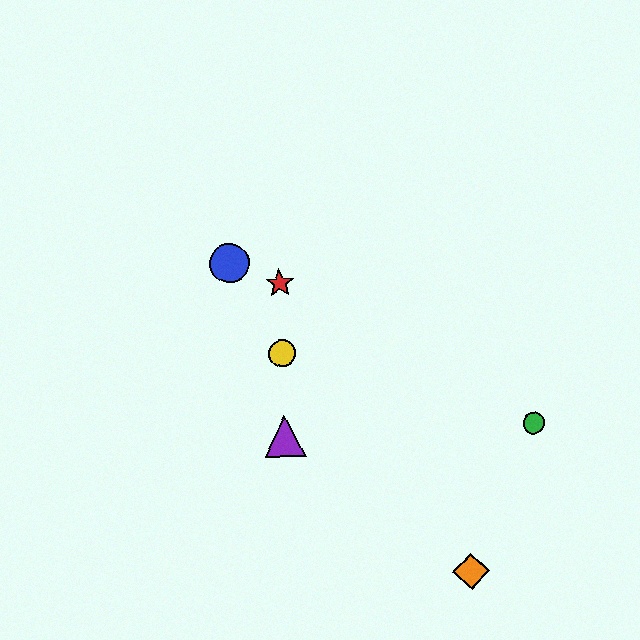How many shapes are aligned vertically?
3 shapes (the red star, the yellow circle, the purple triangle) are aligned vertically.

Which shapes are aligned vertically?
The red star, the yellow circle, the purple triangle are aligned vertically.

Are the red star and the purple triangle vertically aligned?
Yes, both are at x≈280.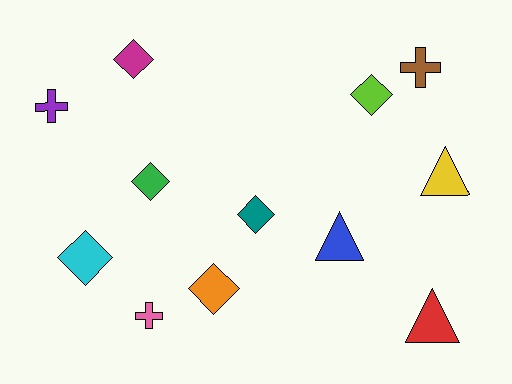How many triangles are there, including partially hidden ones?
There are 3 triangles.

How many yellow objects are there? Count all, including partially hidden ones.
There is 1 yellow object.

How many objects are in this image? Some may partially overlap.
There are 12 objects.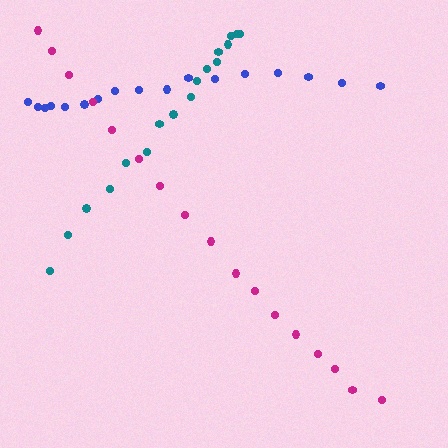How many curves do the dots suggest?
There are 3 distinct paths.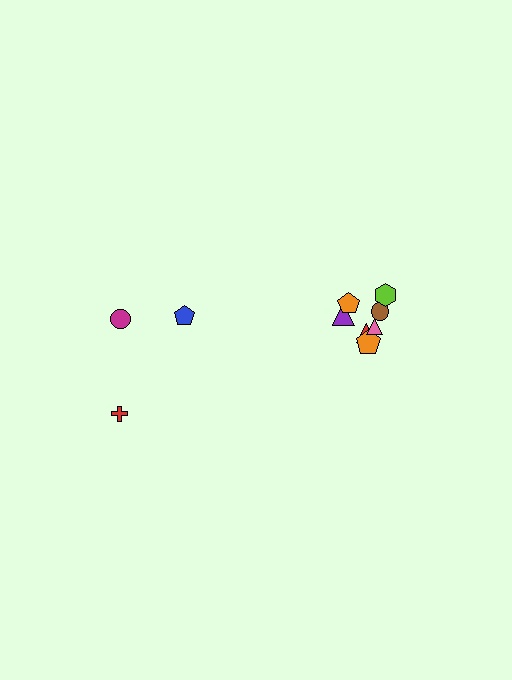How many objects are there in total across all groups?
There are 10 objects.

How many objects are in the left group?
There are 3 objects.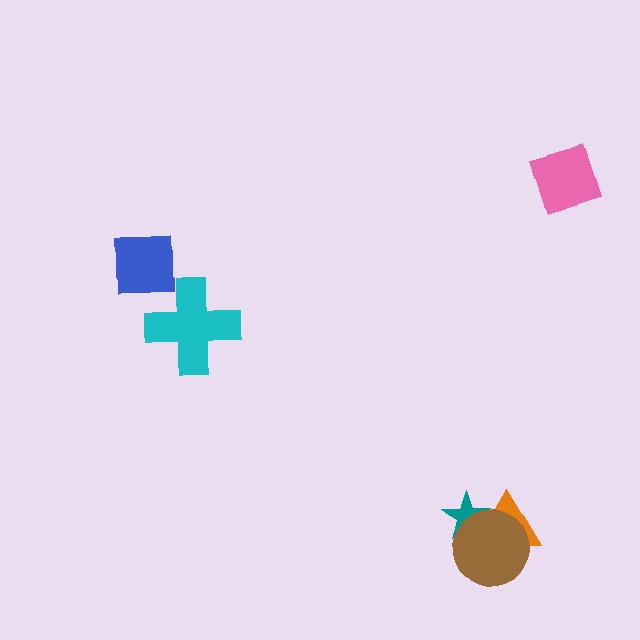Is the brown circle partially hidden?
No, no other shape covers it.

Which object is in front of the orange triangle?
The brown circle is in front of the orange triangle.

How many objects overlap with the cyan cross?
0 objects overlap with the cyan cross.